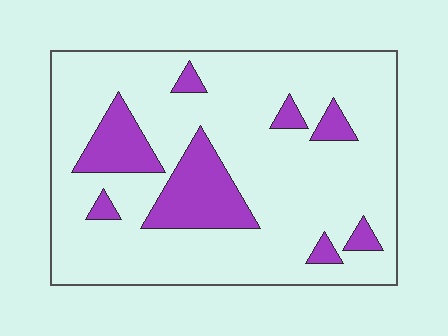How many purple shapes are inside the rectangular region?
8.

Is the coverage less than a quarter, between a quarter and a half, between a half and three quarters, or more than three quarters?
Less than a quarter.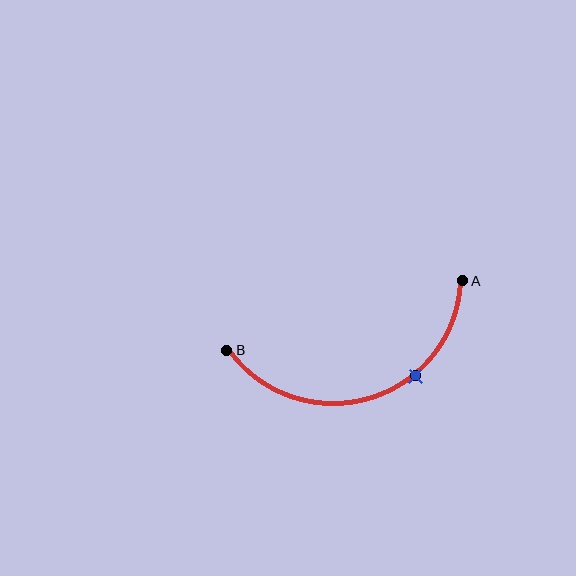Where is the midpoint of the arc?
The arc midpoint is the point on the curve farthest from the straight line joining A and B. It sits below that line.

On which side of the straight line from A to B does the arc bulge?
The arc bulges below the straight line connecting A and B.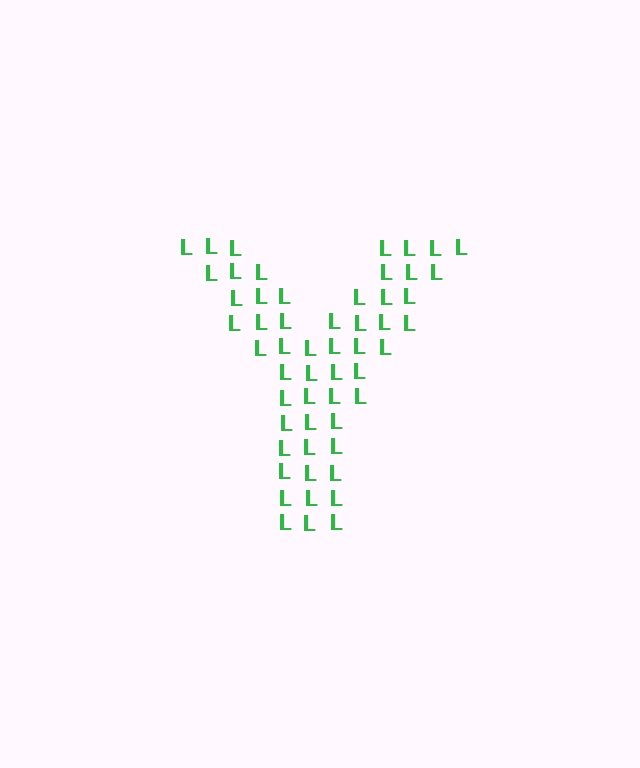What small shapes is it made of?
It is made of small letter L's.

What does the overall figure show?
The overall figure shows the letter Y.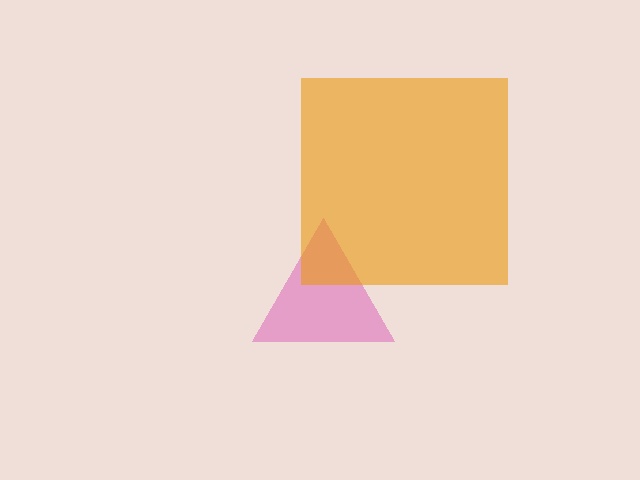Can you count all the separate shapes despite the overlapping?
Yes, there are 2 separate shapes.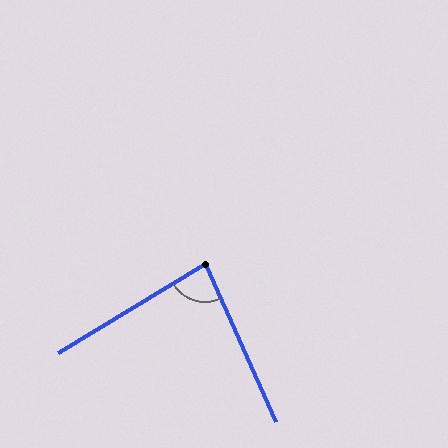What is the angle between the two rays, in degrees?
Approximately 83 degrees.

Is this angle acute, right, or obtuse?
It is acute.